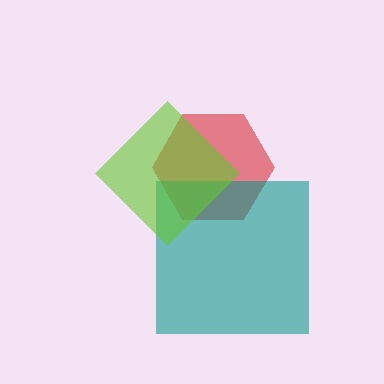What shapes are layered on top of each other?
The layered shapes are: a red hexagon, a teal square, a lime diamond.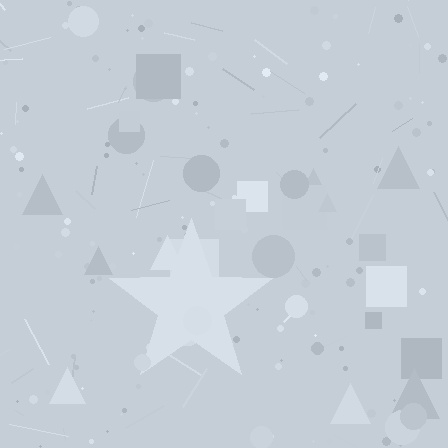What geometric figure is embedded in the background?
A star is embedded in the background.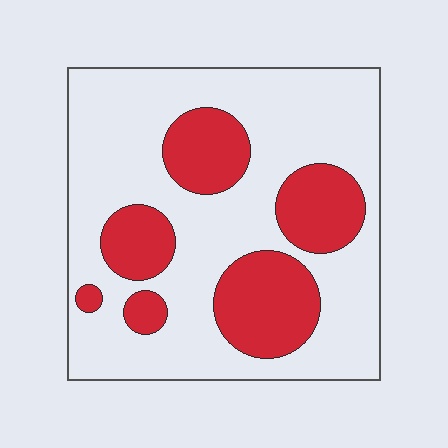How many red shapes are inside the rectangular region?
6.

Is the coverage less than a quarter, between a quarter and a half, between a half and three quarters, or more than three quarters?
Between a quarter and a half.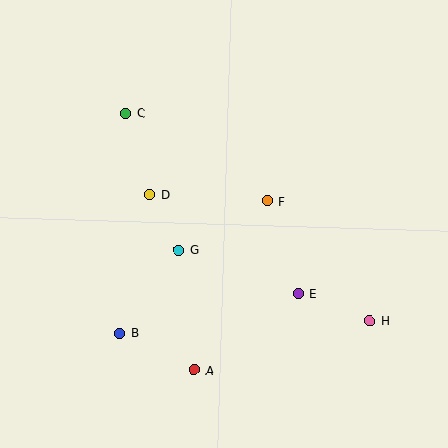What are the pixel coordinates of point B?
Point B is at (120, 333).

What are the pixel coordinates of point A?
Point A is at (194, 370).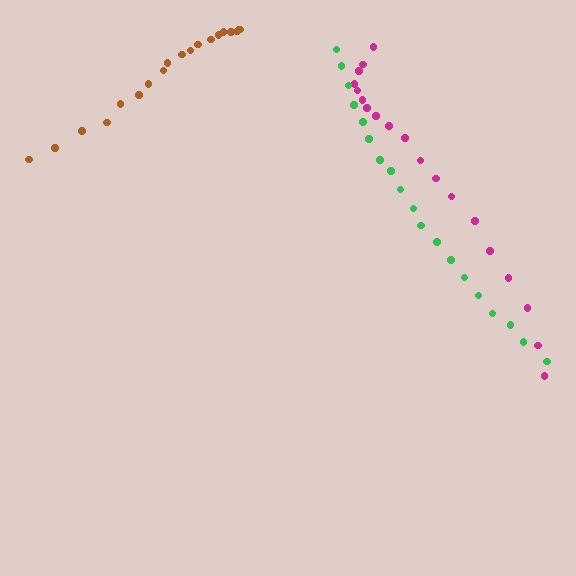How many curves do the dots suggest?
There are 3 distinct paths.